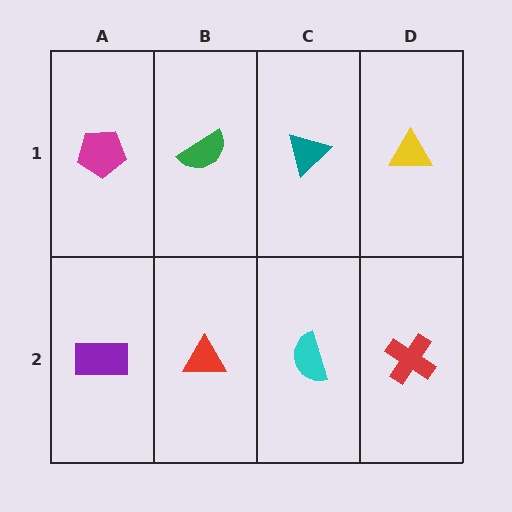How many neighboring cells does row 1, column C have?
3.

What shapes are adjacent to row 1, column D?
A red cross (row 2, column D), a teal triangle (row 1, column C).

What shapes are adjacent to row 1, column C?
A cyan semicircle (row 2, column C), a green semicircle (row 1, column B), a yellow triangle (row 1, column D).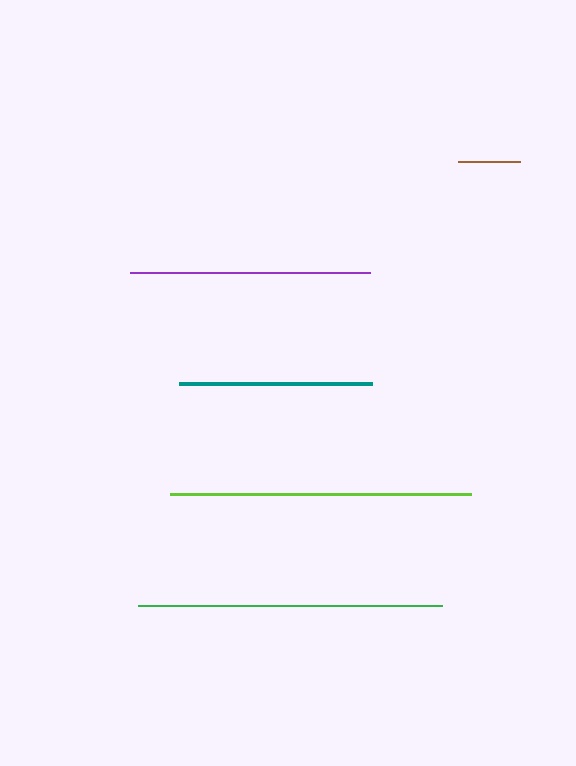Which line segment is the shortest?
The brown line is the shortest at approximately 63 pixels.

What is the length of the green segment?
The green segment is approximately 304 pixels long.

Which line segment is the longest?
The green line is the longest at approximately 304 pixels.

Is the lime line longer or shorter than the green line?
The green line is longer than the lime line.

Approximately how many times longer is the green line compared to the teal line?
The green line is approximately 1.6 times the length of the teal line.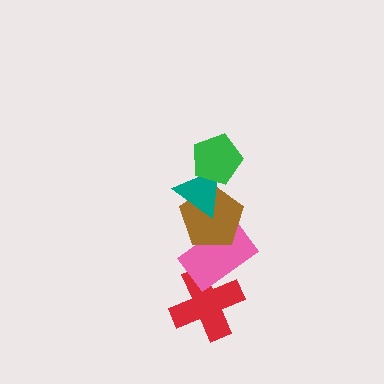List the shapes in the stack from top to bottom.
From top to bottom: the green pentagon, the teal triangle, the brown pentagon, the pink rectangle, the red cross.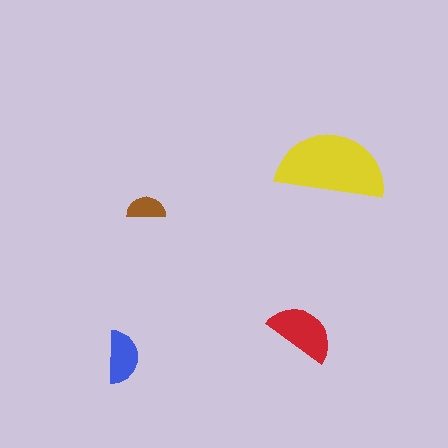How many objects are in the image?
There are 4 objects in the image.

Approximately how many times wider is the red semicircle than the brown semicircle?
About 2 times wider.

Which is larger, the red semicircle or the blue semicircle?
The red one.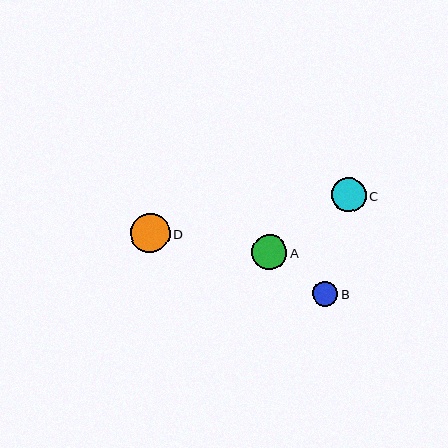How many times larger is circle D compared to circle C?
Circle D is approximately 1.1 times the size of circle C.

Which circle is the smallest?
Circle B is the smallest with a size of approximately 25 pixels.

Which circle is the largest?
Circle D is the largest with a size of approximately 39 pixels.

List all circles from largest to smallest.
From largest to smallest: D, A, C, B.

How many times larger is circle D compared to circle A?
Circle D is approximately 1.1 times the size of circle A.